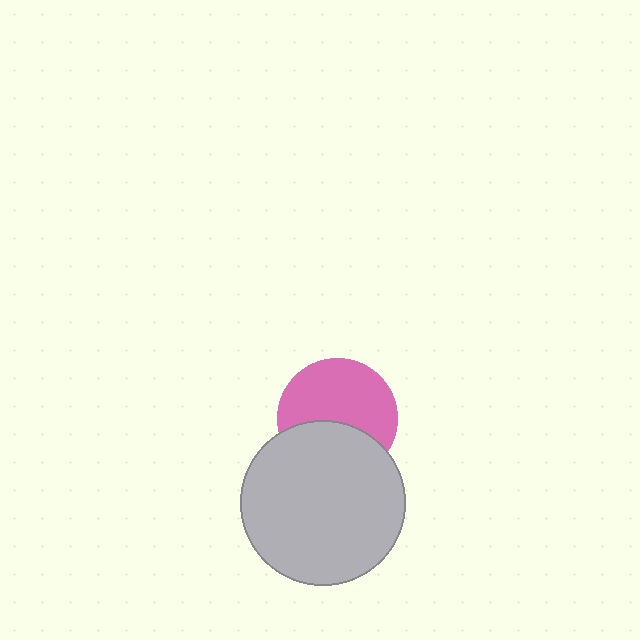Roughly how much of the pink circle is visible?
About half of it is visible (roughly 61%).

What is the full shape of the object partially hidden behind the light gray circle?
The partially hidden object is a pink circle.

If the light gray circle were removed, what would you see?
You would see the complete pink circle.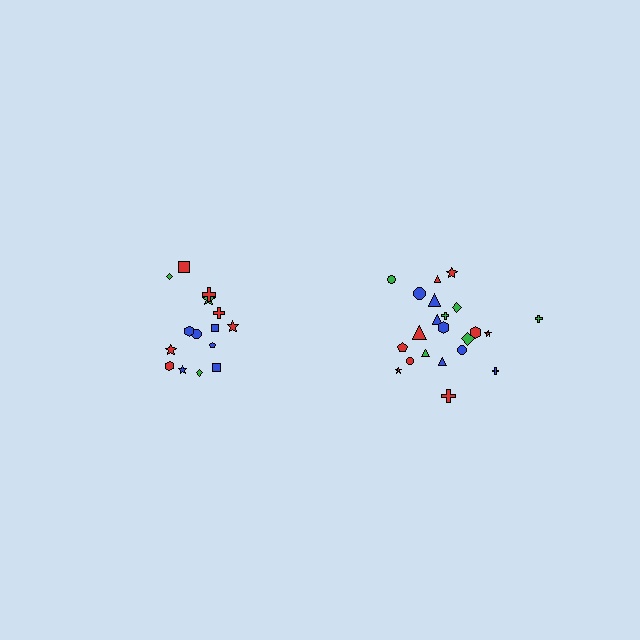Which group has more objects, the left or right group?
The right group.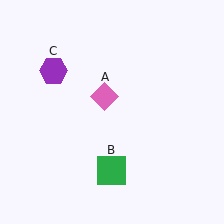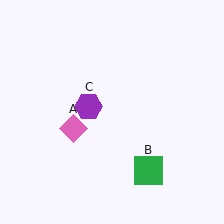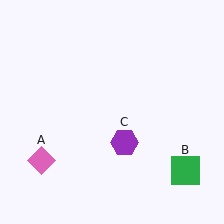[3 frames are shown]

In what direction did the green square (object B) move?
The green square (object B) moved right.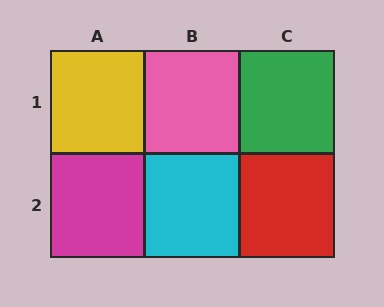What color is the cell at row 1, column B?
Pink.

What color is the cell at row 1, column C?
Green.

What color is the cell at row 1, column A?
Yellow.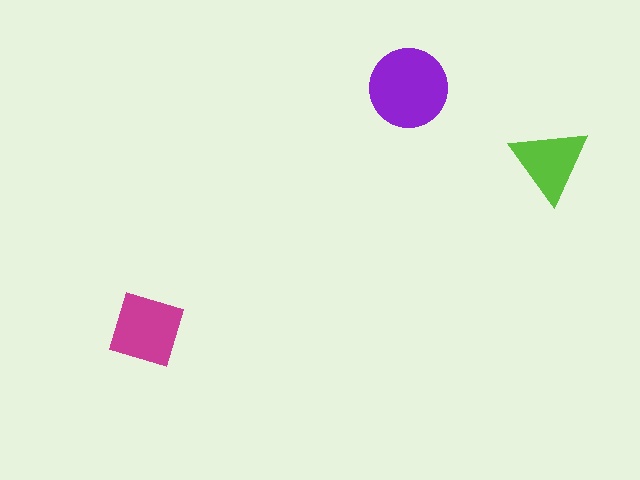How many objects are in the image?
There are 3 objects in the image.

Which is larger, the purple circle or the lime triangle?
The purple circle.